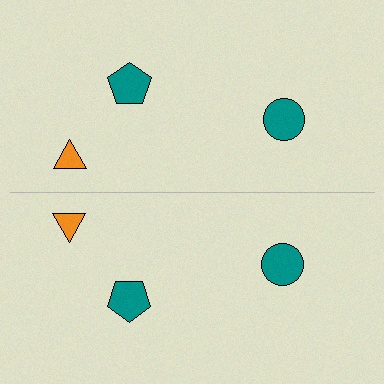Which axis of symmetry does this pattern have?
The pattern has a horizontal axis of symmetry running through the center of the image.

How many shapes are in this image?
There are 6 shapes in this image.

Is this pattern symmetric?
Yes, this pattern has bilateral (reflection) symmetry.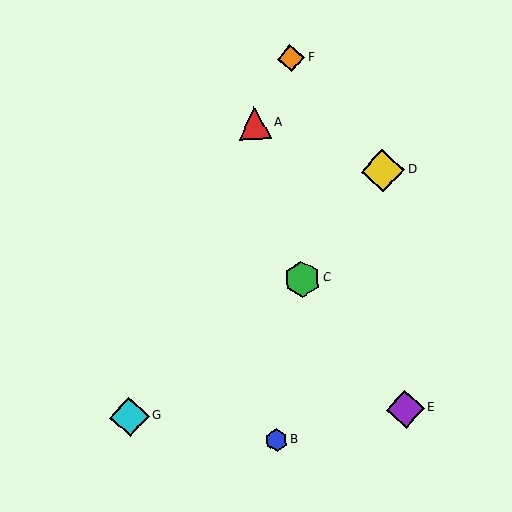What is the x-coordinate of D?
Object D is at x≈383.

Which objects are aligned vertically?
Objects C, F are aligned vertically.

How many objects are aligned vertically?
2 objects (C, F) are aligned vertically.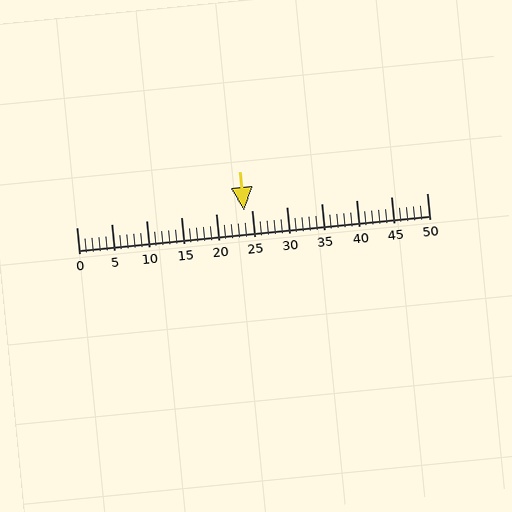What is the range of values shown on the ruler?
The ruler shows values from 0 to 50.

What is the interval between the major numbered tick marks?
The major tick marks are spaced 5 units apart.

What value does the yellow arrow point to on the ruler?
The yellow arrow points to approximately 24.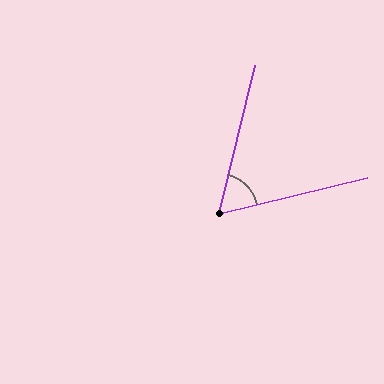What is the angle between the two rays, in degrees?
Approximately 62 degrees.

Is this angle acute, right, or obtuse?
It is acute.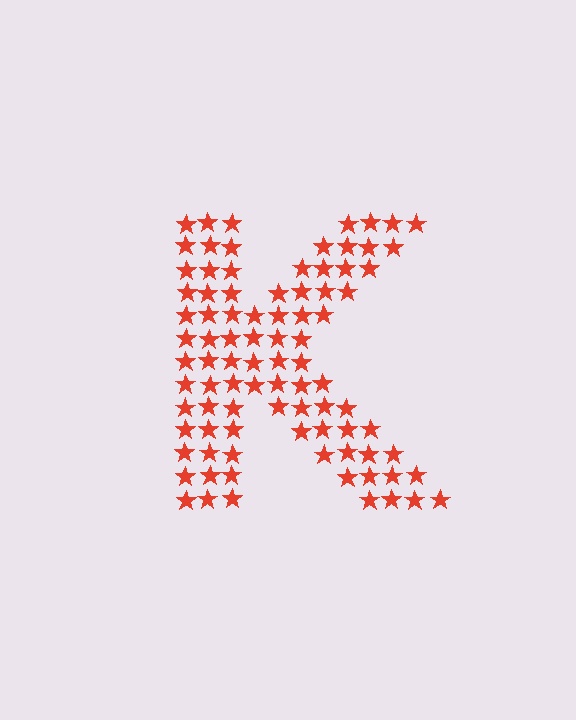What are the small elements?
The small elements are stars.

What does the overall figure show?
The overall figure shows the letter K.